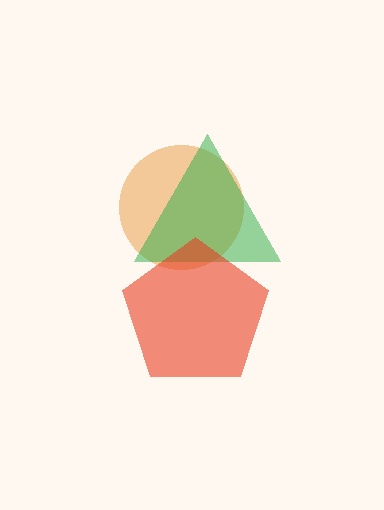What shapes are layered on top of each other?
The layered shapes are: an orange circle, a green triangle, a red pentagon.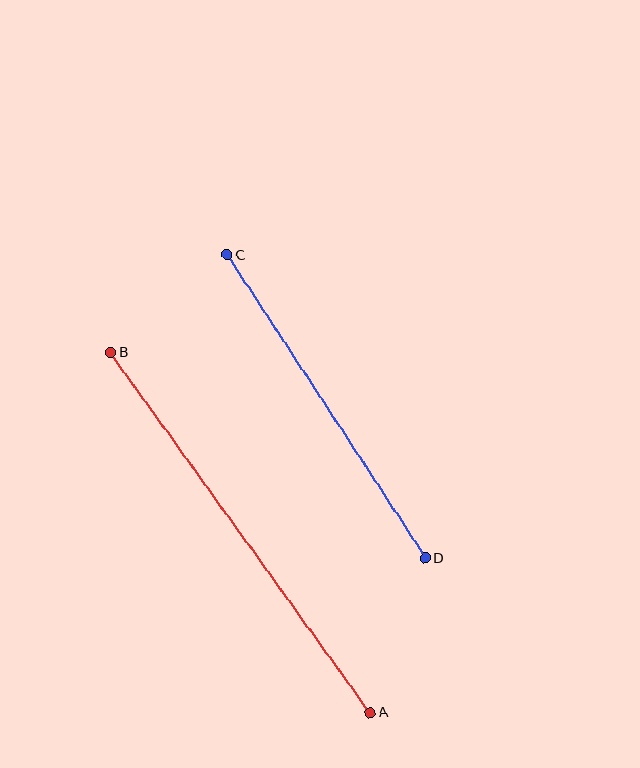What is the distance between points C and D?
The distance is approximately 362 pixels.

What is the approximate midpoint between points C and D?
The midpoint is at approximately (326, 407) pixels.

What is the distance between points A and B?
The distance is approximately 444 pixels.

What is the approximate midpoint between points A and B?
The midpoint is at approximately (240, 533) pixels.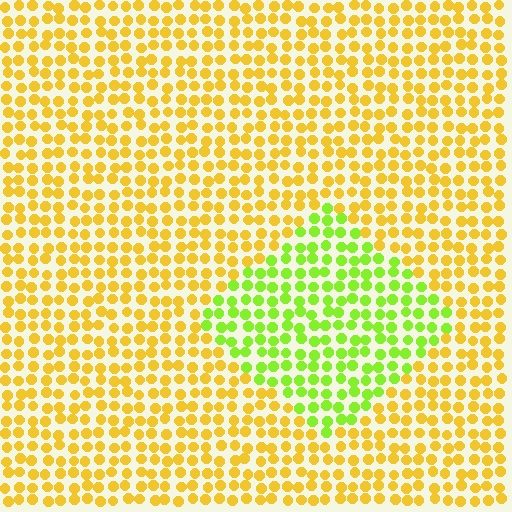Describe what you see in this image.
The image is filled with small yellow elements in a uniform arrangement. A diamond-shaped region is visible where the elements are tinted to a slightly different hue, forming a subtle color boundary.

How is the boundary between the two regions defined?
The boundary is defined purely by a slight shift in hue (about 46 degrees). Spacing, size, and orientation are identical on both sides.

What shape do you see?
I see a diamond.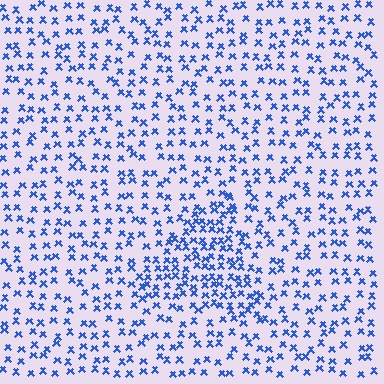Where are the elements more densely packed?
The elements are more densely packed inside the triangle boundary.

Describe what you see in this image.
The image contains small blue elements arranged at two different densities. A triangle-shaped region is visible where the elements are more densely packed than the surrounding area.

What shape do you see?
I see a triangle.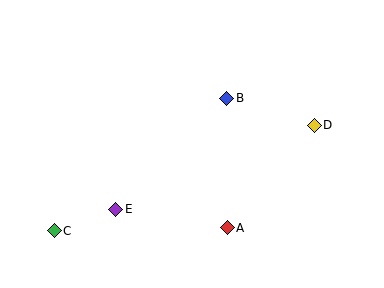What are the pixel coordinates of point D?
Point D is at (314, 125).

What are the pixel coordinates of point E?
Point E is at (116, 209).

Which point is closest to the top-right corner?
Point D is closest to the top-right corner.